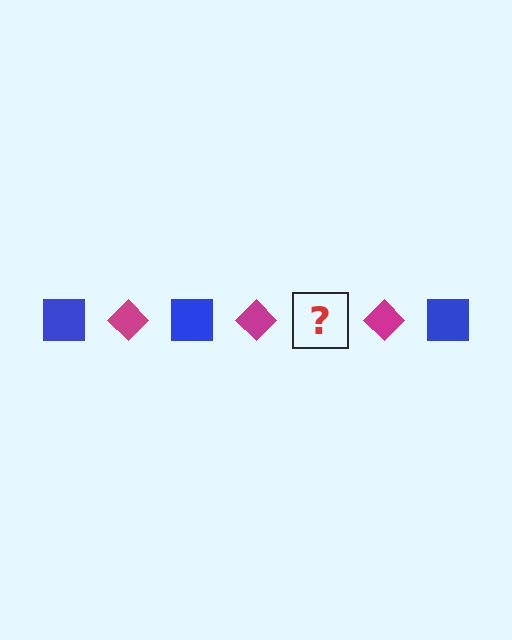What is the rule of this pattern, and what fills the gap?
The rule is that the pattern alternates between blue square and magenta diamond. The gap should be filled with a blue square.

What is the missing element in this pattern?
The missing element is a blue square.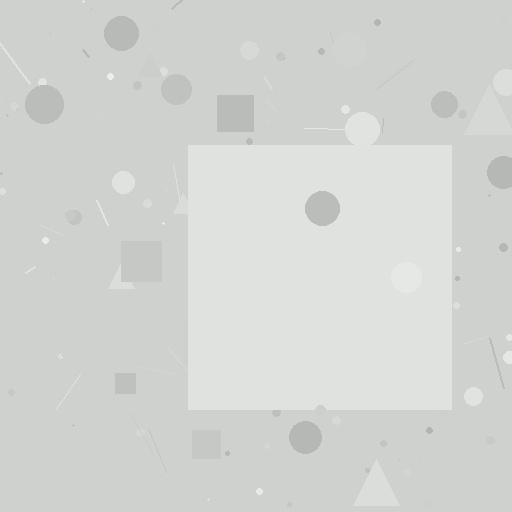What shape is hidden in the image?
A square is hidden in the image.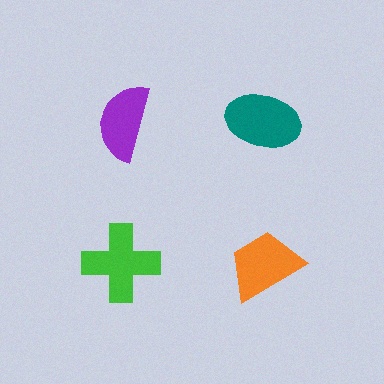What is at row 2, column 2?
An orange trapezoid.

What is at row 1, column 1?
A purple semicircle.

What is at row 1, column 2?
A teal ellipse.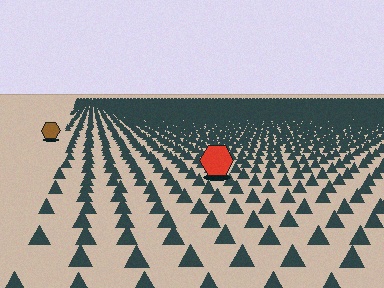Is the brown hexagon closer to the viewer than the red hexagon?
No. The red hexagon is closer — you can tell from the texture gradient: the ground texture is coarser near it.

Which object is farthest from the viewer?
The brown hexagon is farthest from the viewer. It appears smaller and the ground texture around it is denser.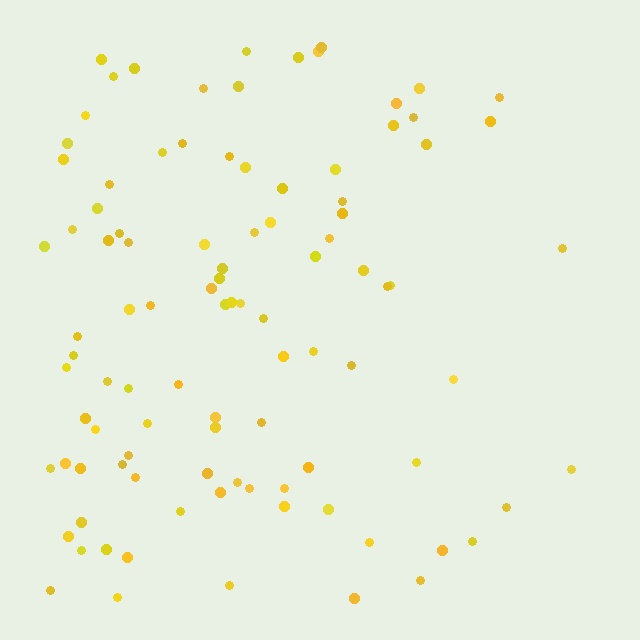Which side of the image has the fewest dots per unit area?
The right.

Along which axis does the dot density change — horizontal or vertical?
Horizontal.